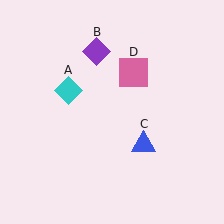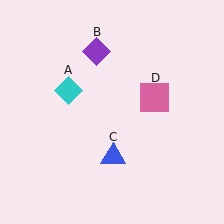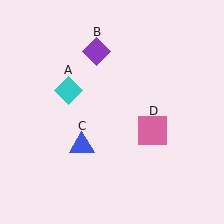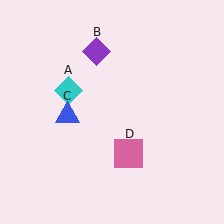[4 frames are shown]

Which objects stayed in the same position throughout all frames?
Cyan diamond (object A) and purple diamond (object B) remained stationary.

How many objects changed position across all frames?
2 objects changed position: blue triangle (object C), pink square (object D).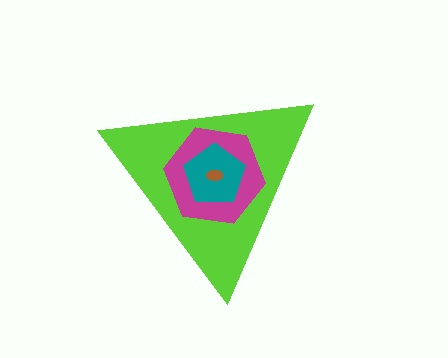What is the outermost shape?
The lime triangle.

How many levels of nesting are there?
4.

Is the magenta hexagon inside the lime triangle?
Yes.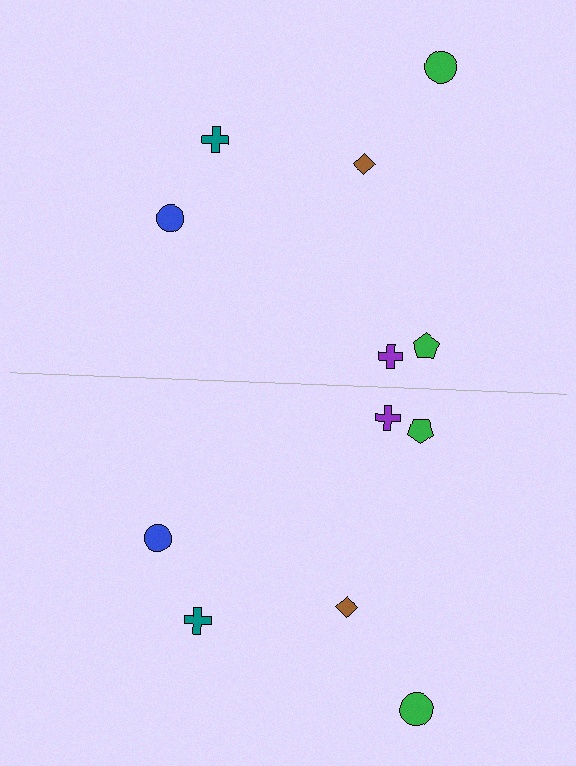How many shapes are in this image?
There are 12 shapes in this image.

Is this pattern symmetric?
Yes, this pattern has bilateral (reflection) symmetry.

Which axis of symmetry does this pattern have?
The pattern has a horizontal axis of symmetry running through the center of the image.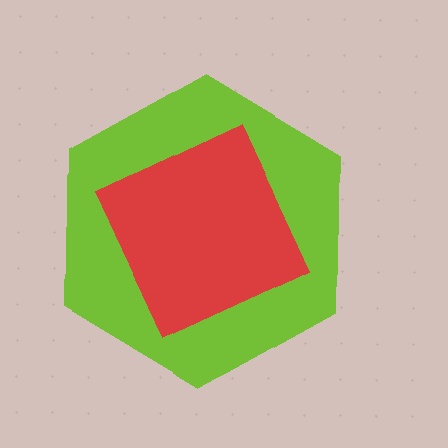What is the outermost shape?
The lime hexagon.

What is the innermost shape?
The red diamond.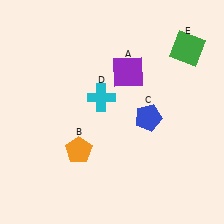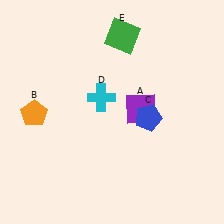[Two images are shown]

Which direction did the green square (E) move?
The green square (E) moved left.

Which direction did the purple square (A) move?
The purple square (A) moved down.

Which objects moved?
The objects that moved are: the purple square (A), the orange pentagon (B), the green square (E).